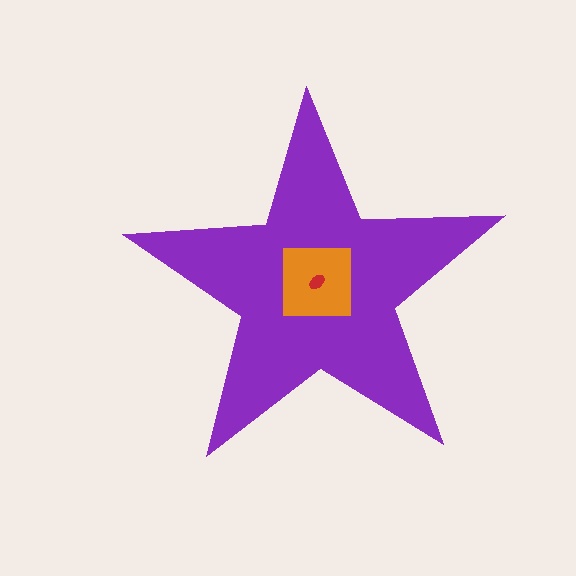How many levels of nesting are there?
3.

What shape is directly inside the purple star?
The orange square.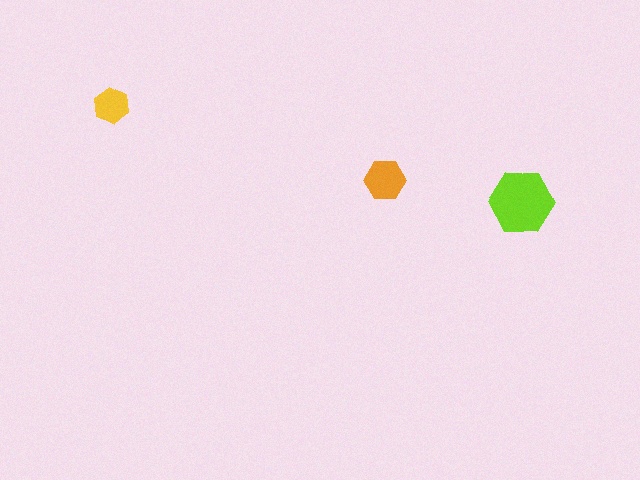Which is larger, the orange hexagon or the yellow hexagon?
The orange one.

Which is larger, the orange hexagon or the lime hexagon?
The lime one.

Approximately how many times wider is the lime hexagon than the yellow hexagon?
About 2 times wider.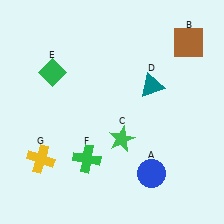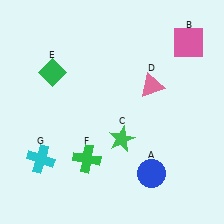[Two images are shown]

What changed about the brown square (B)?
In Image 1, B is brown. In Image 2, it changed to pink.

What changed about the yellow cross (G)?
In Image 1, G is yellow. In Image 2, it changed to cyan.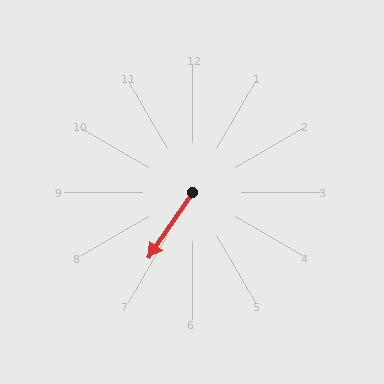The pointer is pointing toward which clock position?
Roughly 7 o'clock.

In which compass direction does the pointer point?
Southwest.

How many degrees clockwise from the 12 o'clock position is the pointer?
Approximately 214 degrees.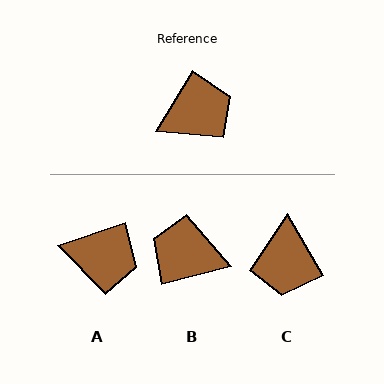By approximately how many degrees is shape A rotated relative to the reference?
Approximately 40 degrees clockwise.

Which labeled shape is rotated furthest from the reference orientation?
B, about 135 degrees away.